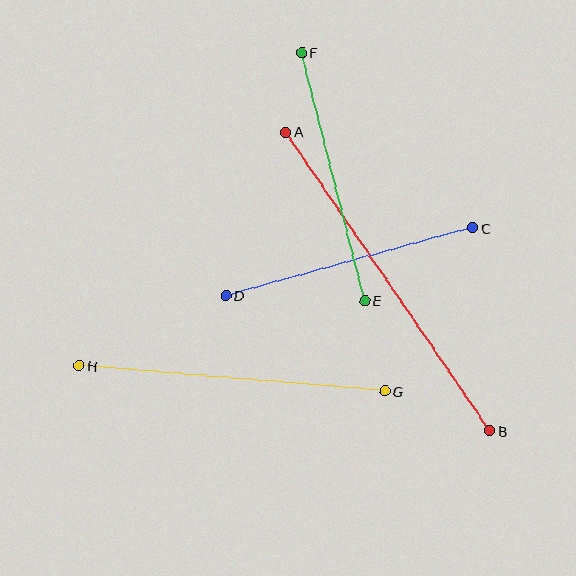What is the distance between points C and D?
The distance is approximately 256 pixels.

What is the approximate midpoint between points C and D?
The midpoint is at approximately (349, 262) pixels.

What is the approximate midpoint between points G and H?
The midpoint is at approximately (232, 378) pixels.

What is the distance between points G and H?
The distance is approximately 307 pixels.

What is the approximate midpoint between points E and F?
The midpoint is at approximately (333, 176) pixels.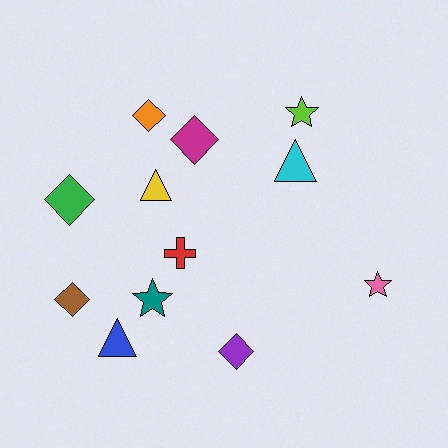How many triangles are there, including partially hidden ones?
There are 3 triangles.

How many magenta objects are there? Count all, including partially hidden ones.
There is 1 magenta object.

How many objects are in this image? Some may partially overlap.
There are 12 objects.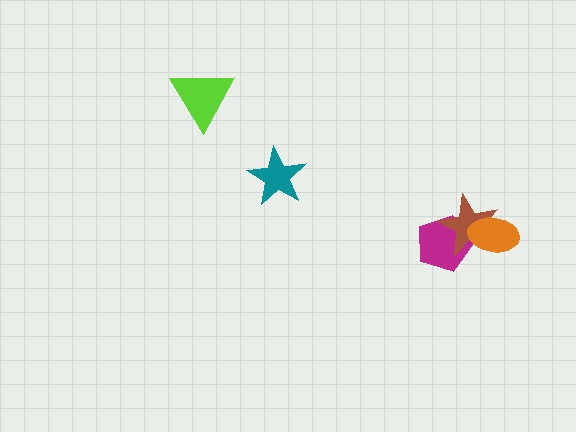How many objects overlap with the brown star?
2 objects overlap with the brown star.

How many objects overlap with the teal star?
0 objects overlap with the teal star.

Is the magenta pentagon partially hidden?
Yes, it is partially covered by another shape.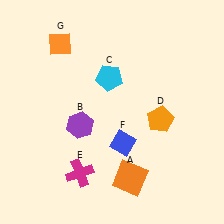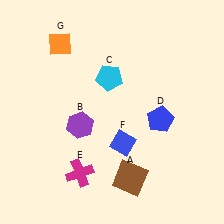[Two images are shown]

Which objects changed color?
A changed from orange to brown. D changed from orange to blue.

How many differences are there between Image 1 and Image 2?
There are 2 differences between the two images.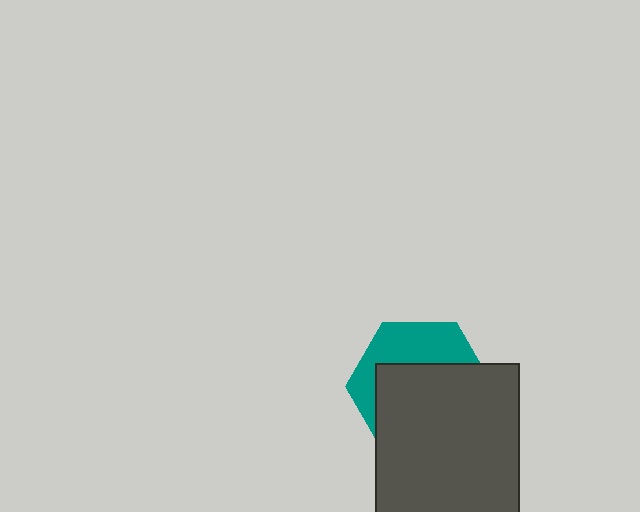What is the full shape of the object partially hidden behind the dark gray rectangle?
The partially hidden object is a teal hexagon.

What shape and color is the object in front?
The object in front is a dark gray rectangle.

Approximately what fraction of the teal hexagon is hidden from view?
Roughly 62% of the teal hexagon is hidden behind the dark gray rectangle.